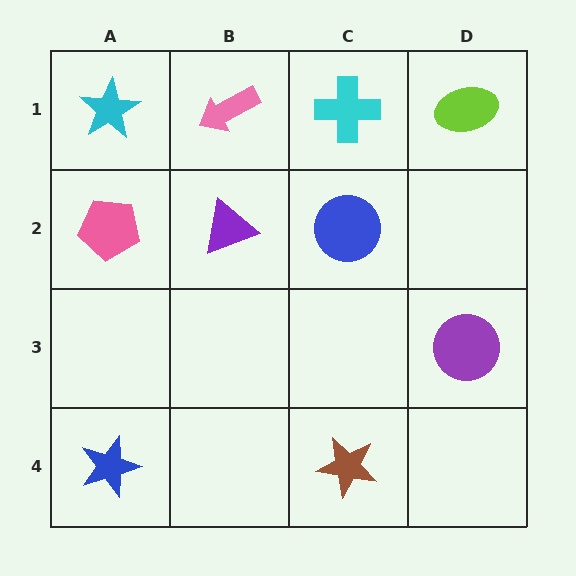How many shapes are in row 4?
2 shapes.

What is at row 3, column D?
A purple circle.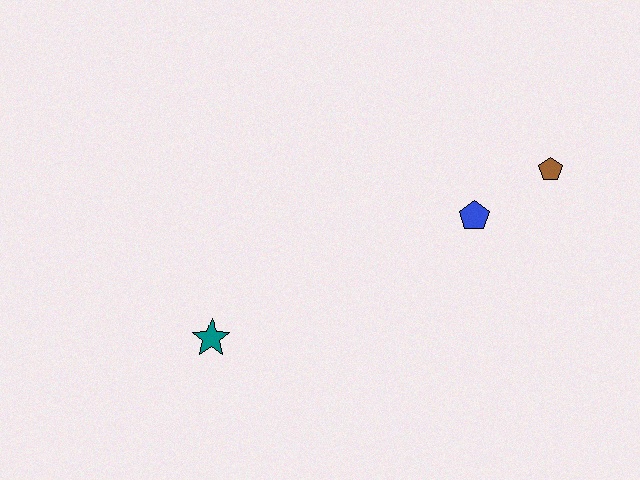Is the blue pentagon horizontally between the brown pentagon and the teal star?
Yes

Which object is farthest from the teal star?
The brown pentagon is farthest from the teal star.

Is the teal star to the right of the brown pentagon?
No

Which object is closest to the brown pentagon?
The blue pentagon is closest to the brown pentagon.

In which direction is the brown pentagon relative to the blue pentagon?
The brown pentagon is to the right of the blue pentagon.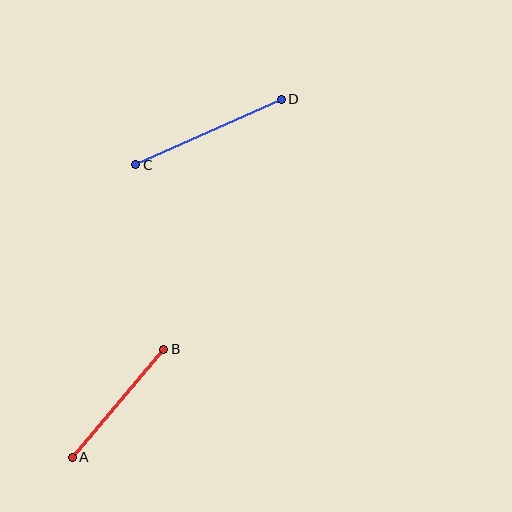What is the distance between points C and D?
The distance is approximately 159 pixels.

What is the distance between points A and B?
The distance is approximately 142 pixels.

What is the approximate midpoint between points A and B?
The midpoint is at approximately (118, 403) pixels.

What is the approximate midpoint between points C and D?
The midpoint is at approximately (209, 132) pixels.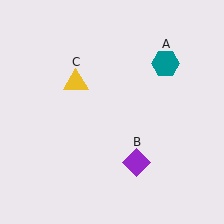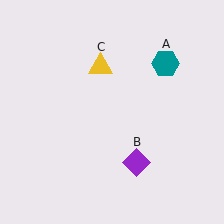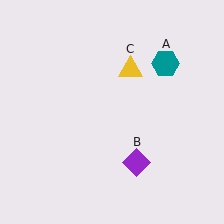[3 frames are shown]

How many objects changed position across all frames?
1 object changed position: yellow triangle (object C).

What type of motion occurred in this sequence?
The yellow triangle (object C) rotated clockwise around the center of the scene.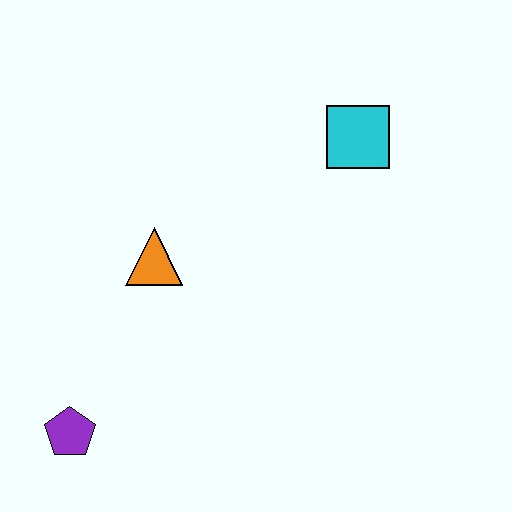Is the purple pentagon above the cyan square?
No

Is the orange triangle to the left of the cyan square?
Yes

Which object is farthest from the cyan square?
The purple pentagon is farthest from the cyan square.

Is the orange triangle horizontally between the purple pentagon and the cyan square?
Yes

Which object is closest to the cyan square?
The orange triangle is closest to the cyan square.